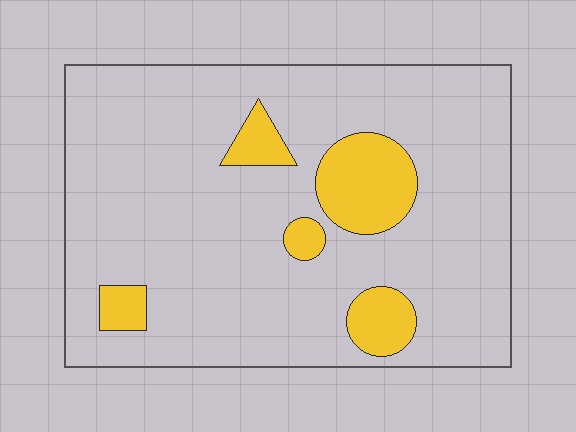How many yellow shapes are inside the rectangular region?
5.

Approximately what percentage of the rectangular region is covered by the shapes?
Approximately 15%.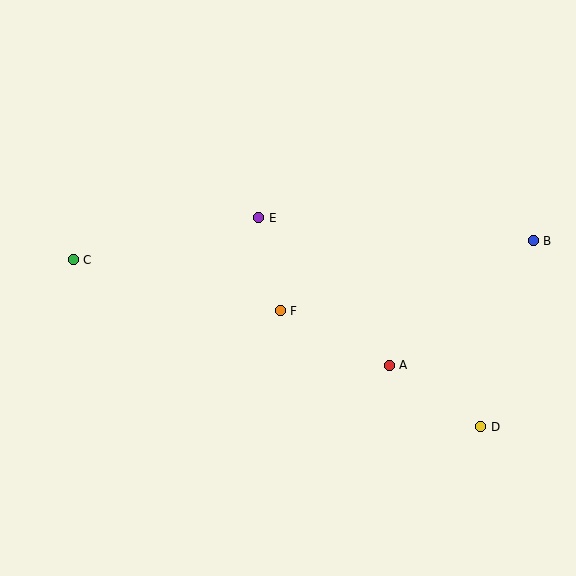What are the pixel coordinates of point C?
Point C is at (73, 260).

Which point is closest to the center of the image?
Point F at (280, 311) is closest to the center.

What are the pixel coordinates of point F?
Point F is at (280, 311).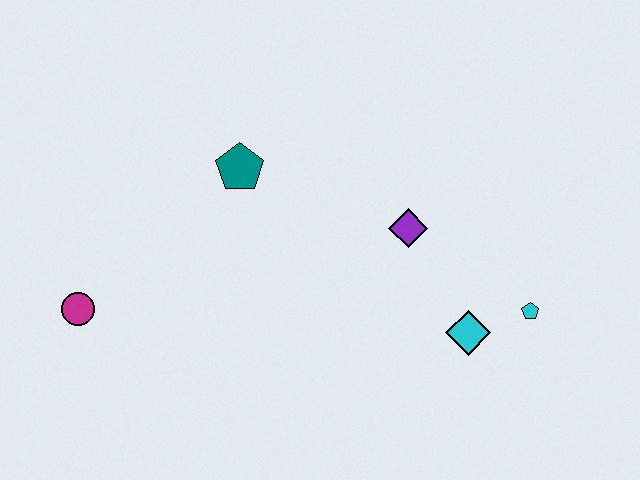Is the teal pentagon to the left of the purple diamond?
Yes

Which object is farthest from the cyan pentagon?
The magenta circle is farthest from the cyan pentagon.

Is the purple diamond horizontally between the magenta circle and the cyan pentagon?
Yes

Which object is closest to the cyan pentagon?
The cyan diamond is closest to the cyan pentagon.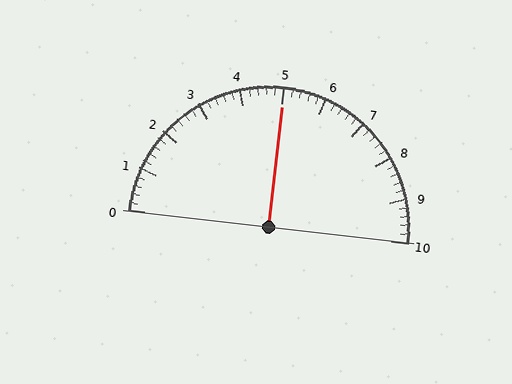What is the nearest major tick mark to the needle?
The nearest major tick mark is 5.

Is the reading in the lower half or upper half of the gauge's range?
The reading is in the upper half of the range (0 to 10).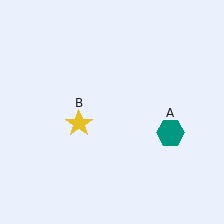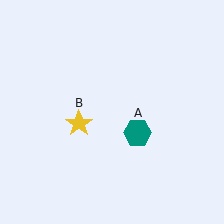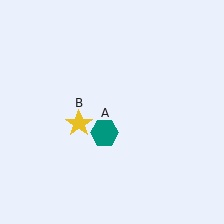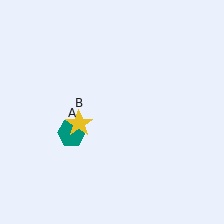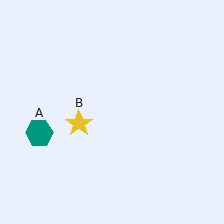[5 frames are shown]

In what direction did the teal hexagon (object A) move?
The teal hexagon (object A) moved left.